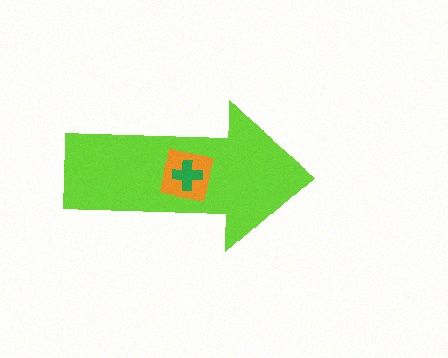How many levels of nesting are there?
3.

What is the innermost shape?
The green cross.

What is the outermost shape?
The lime arrow.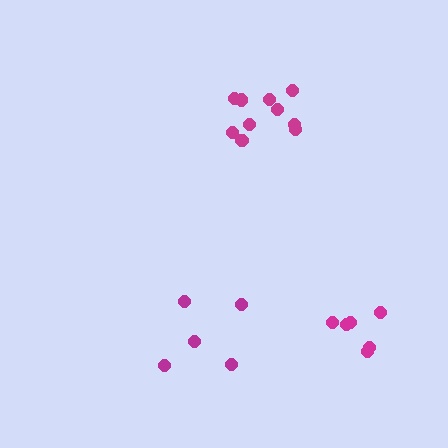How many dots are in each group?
Group 1: 10 dots, Group 2: 5 dots, Group 3: 6 dots (21 total).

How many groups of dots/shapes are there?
There are 3 groups.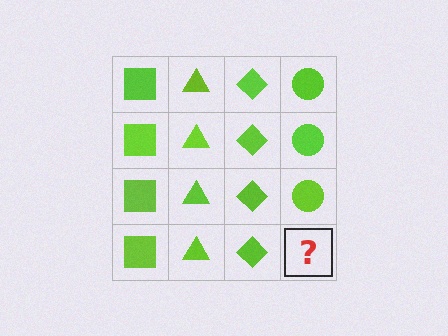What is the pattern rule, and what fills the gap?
The rule is that each column has a consistent shape. The gap should be filled with a lime circle.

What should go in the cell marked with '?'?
The missing cell should contain a lime circle.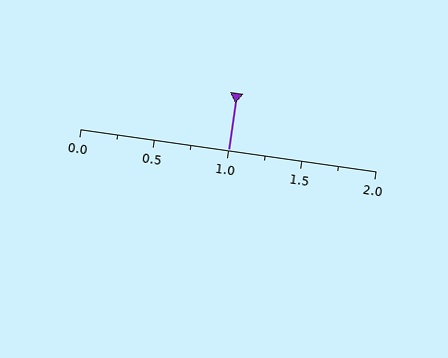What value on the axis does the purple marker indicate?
The marker indicates approximately 1.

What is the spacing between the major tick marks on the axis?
The major ticks are spaced 0.5 apart.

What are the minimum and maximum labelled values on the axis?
The axis runs from 0.0 to 2.0.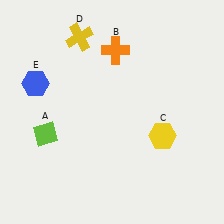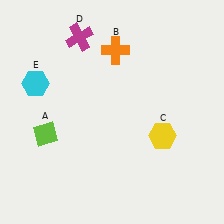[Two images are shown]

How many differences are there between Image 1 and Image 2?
There are 2 differences between the two images.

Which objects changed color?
D changed from yellow to magenta. E changed from blue to cyan.